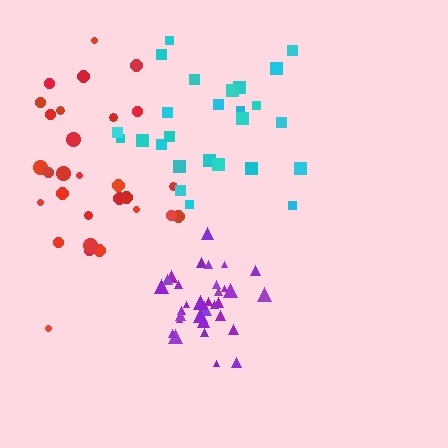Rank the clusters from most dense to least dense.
purple, red, cyan.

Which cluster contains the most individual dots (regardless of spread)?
Purple (33).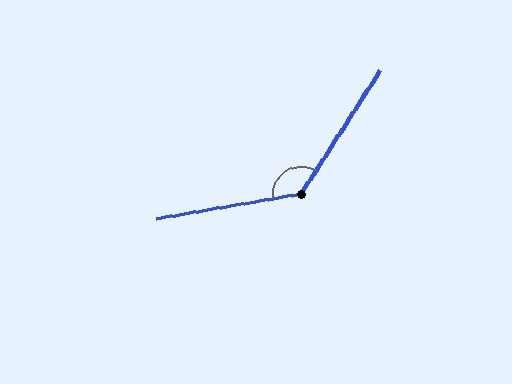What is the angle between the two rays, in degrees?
Approximately 132 degrees.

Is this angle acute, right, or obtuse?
It is obtuse.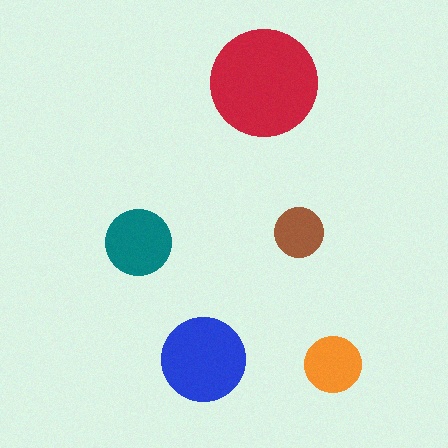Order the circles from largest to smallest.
the red one, the blue one, the teal one, the orange one, the brown one.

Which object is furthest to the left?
The teal circle is leftmost.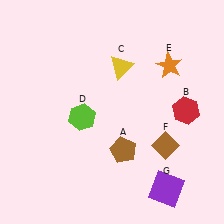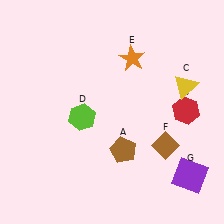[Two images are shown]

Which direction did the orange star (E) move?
The orange star (E) moved left.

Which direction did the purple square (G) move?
The purple square (G) moved right.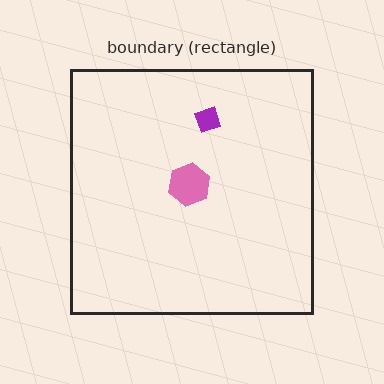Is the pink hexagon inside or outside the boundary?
Inside.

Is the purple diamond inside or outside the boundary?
Inside.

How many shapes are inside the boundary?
2 inside, 0 outside.